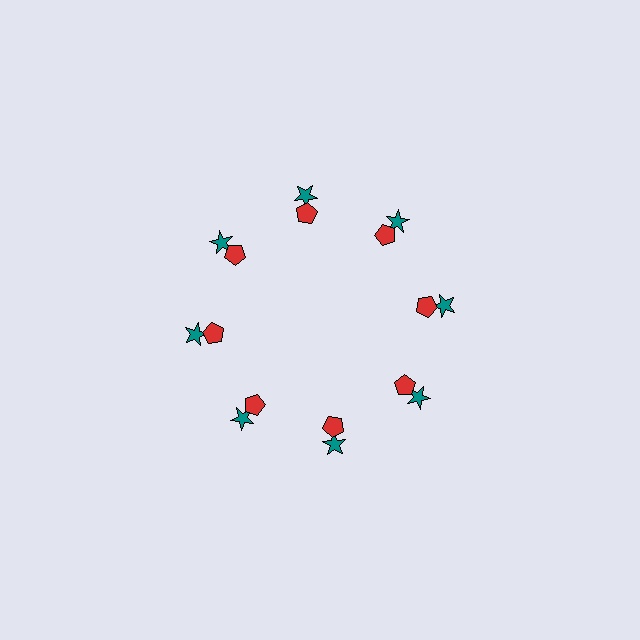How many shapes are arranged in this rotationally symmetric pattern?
There are 16 shapes, arranged in 8 groups of 2.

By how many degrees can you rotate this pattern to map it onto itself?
The pattern maps onto itself every 45 degrees of rotation.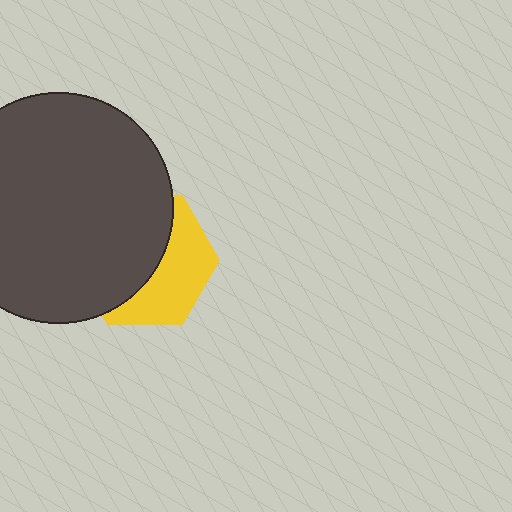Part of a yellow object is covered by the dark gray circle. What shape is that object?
It is a hexagon.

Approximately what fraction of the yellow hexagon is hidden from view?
Roughly 56% of the yellow hexagon is hidden behind the dark gray circle.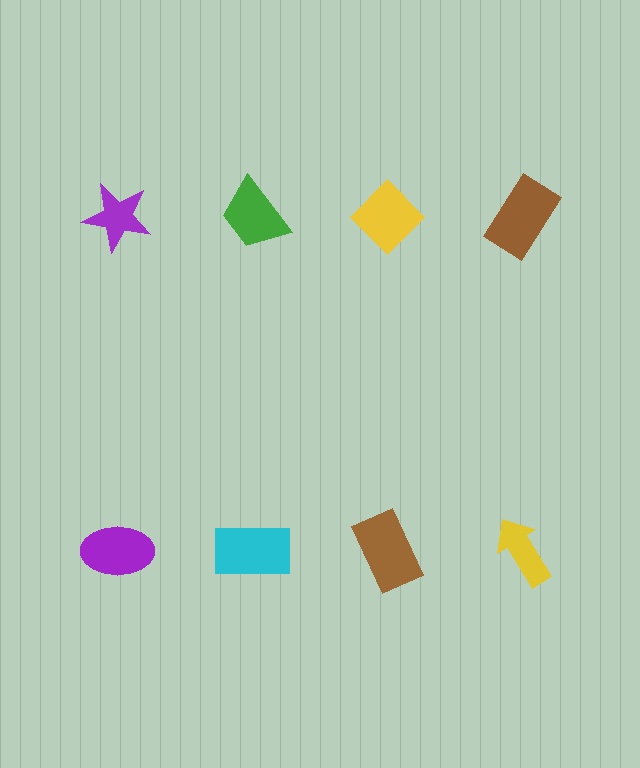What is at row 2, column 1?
A purple ellipse.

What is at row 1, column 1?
A purple star.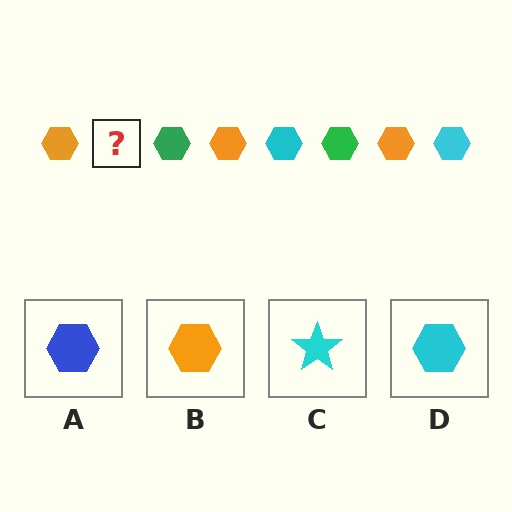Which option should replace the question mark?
Option D.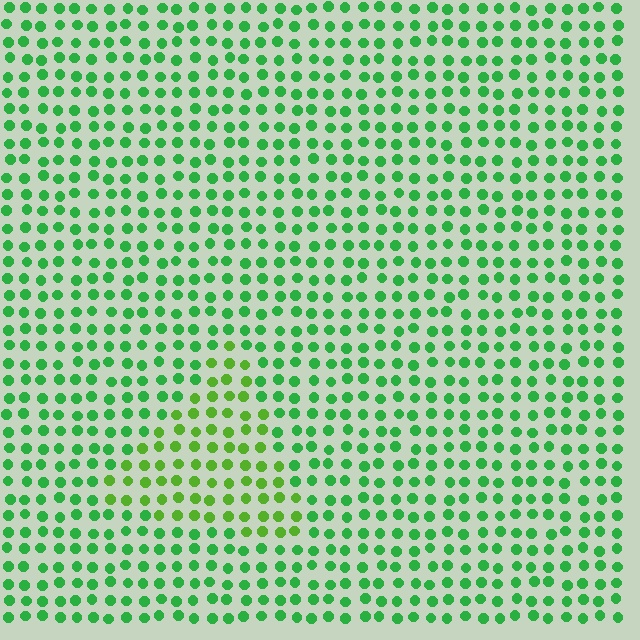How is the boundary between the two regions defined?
The boundary is defined purely by a slight shift in hue (about 30 degrees). Spacing, size, and orientation are identical on both sides.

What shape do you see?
I see a triangle.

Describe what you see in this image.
The image is filled with small green elements in a uniform arrangement. A triangle-shaped region is visible where the elements are tinted to a slightly different hue, forming a subtle color boundary.